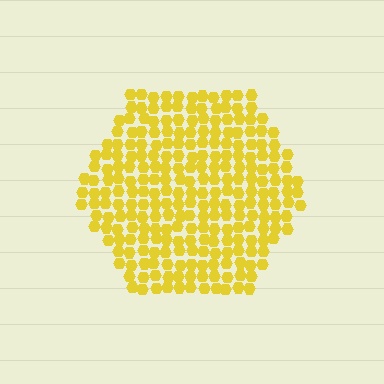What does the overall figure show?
The overall figure shows a hexagon.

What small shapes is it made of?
It is made of small hexagons.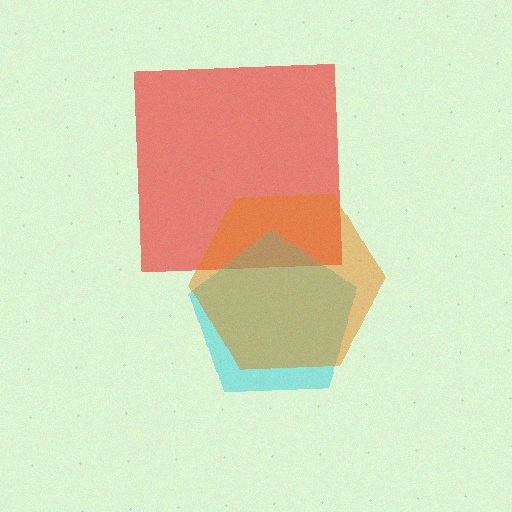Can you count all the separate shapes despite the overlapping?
Yes, there are 3 separate shapes.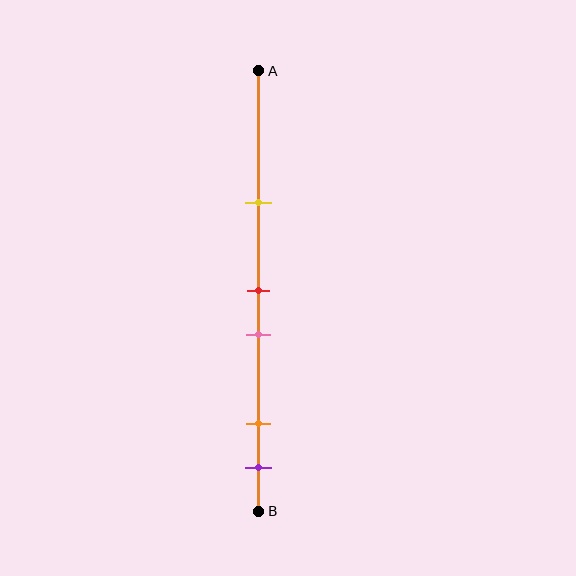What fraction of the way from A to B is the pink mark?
The pink mark is approximately 60% (0.6) of the way from A to B.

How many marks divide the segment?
There are 5 marks dividing the segment.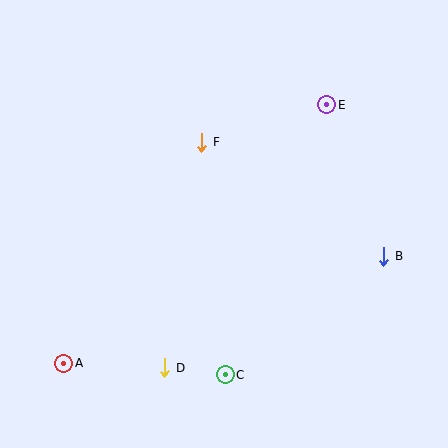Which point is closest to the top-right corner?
Point E is closest to the top-right corner.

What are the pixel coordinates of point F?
Point F is at (202, 142).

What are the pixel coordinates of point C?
Point C is at (225, 375).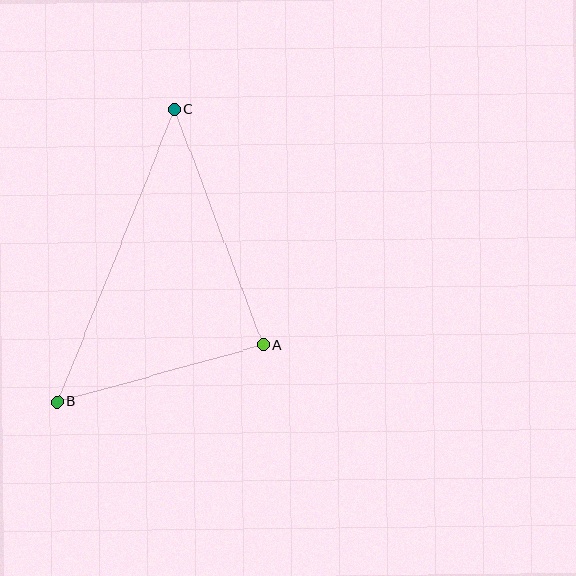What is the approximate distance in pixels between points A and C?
The distance between A and C is approximately 252 pixels.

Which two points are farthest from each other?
Points B and C are farthest from each other.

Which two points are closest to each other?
Points A and B are closest to each other.